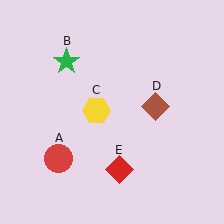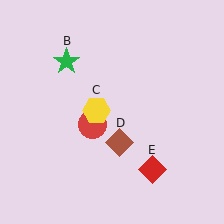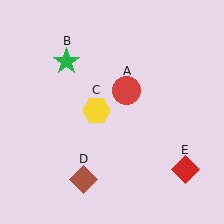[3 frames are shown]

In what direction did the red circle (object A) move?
The red circle (object A) moved up and to the right.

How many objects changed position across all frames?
3 objects changed position: red circle (object A), brown diamond (object D), red diamond (object E).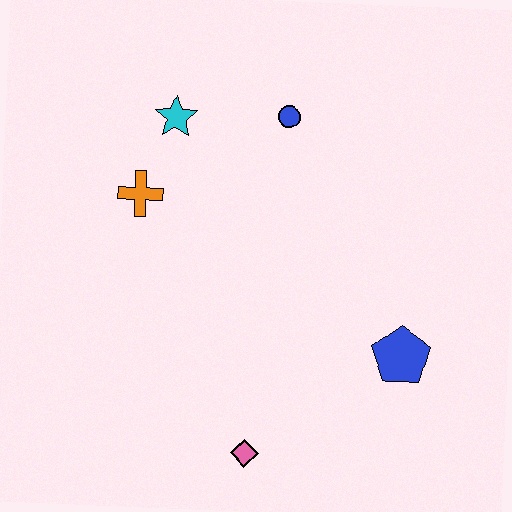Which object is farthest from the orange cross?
The blue pentagon is farthest from the orange cross.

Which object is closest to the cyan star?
The orange cross is closest to the cyan star.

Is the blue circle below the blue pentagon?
No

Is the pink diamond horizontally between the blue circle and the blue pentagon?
No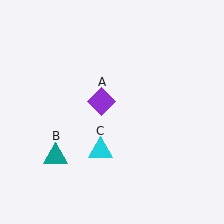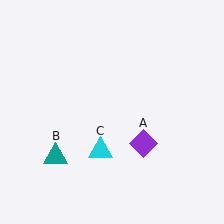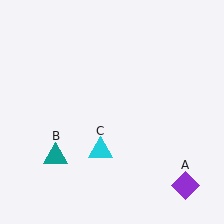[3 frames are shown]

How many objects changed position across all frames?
1 object changed position: purple diamond (object A).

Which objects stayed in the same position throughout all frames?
Teal triangle (object B) and cyan triangle (object C) remained stationary.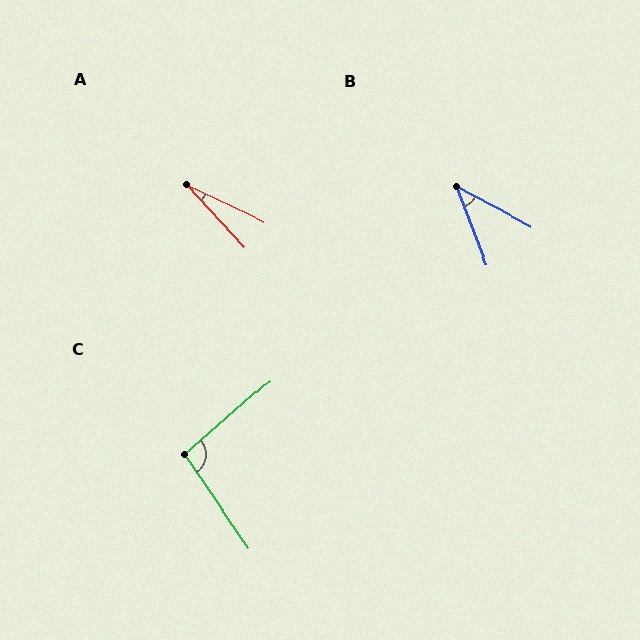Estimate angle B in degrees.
Approximately 41 degrees.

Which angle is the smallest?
A, at approximately 23 degrees.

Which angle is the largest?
C, at approximately 96 degrees.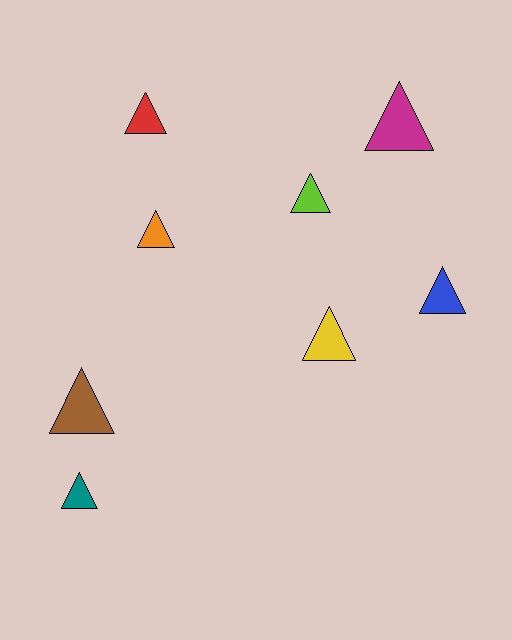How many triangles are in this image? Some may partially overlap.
There are 8 triangles.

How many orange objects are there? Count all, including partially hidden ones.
There is 1 orange object.